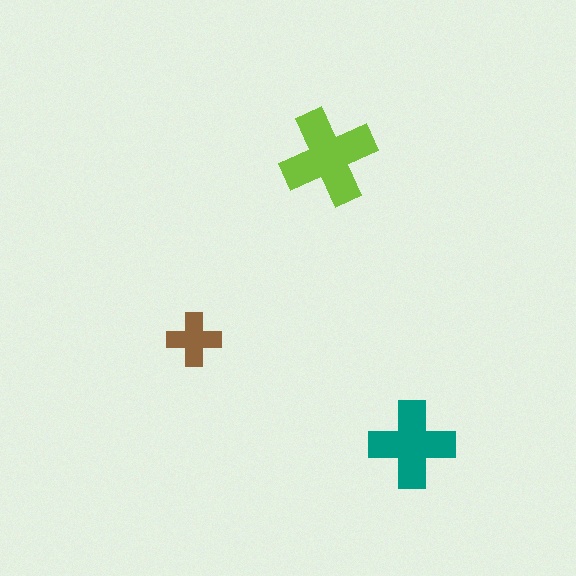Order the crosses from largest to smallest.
the lime one, the teal one, the brown one.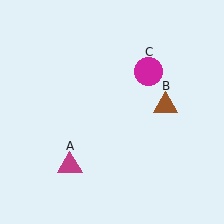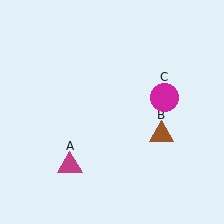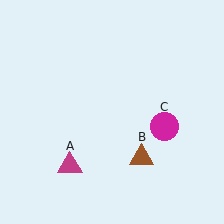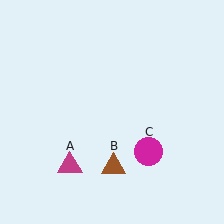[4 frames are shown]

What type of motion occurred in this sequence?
The brown triangle (object B), magenta circle (object C) rotated clockwise around the center of the scene.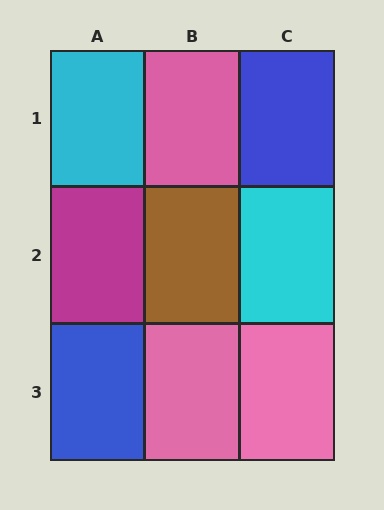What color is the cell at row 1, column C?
Blue.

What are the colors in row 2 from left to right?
Magenta, brown, cyan.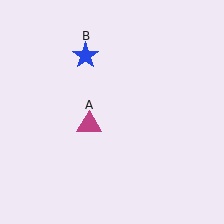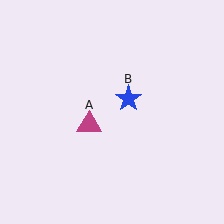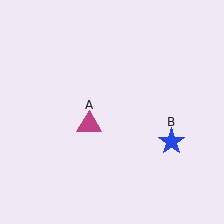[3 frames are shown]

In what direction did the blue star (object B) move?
The blue star (object B) moved down and to the right.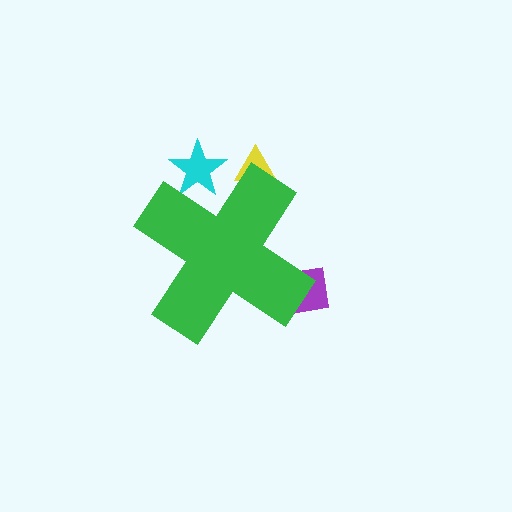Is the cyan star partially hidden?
Yes, the cyan star is partially hidden behind the green cross.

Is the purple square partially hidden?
Yes, the purple square is partially hidden behind the green cross.